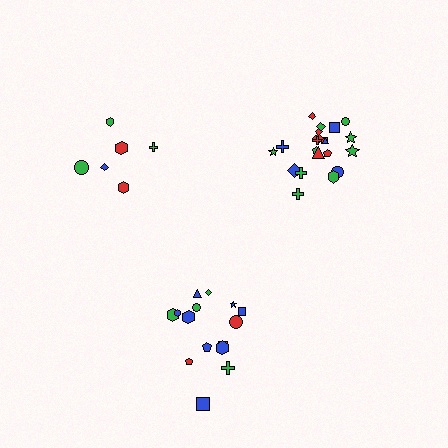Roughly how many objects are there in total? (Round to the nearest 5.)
Roughly 45 objects in total.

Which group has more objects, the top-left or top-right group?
The top-right group.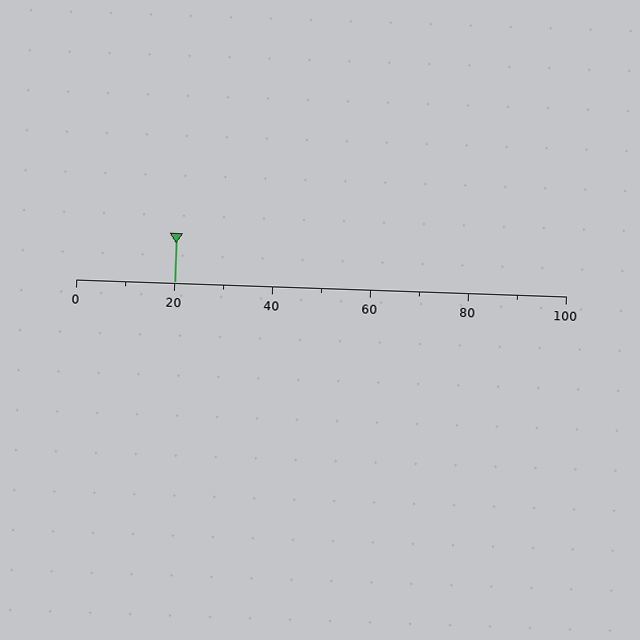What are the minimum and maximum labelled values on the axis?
The axis runs from 0 to 100.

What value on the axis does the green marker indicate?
The marker indicates approximately 20.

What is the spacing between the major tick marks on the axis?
The major ticks are spaced 20 apart.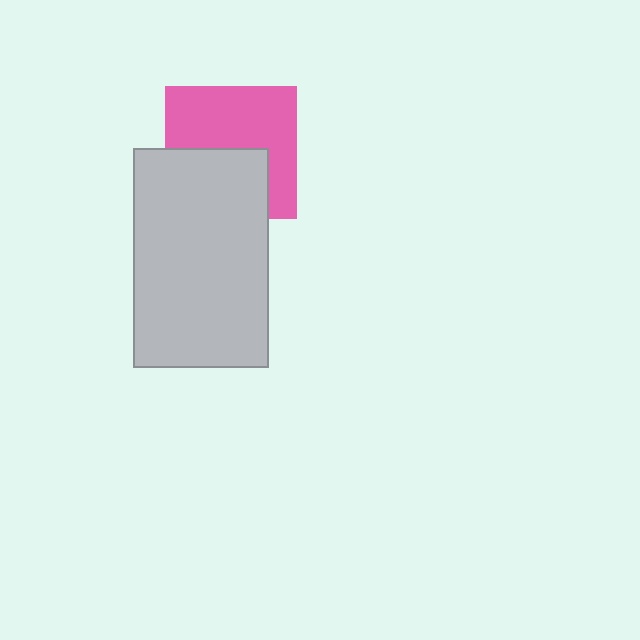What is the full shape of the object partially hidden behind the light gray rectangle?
The partially hidden object is a pink square.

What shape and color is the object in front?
The object in front is a light gray rectangle.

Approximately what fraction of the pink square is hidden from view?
Roughly 42% of the pink square is hidden behind the light gray rectangle.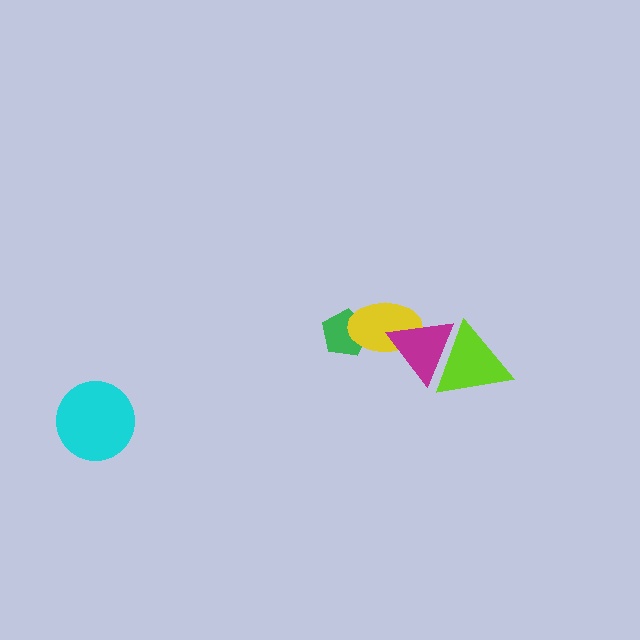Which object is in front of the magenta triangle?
The lime triangle is in front of the magenta triangle.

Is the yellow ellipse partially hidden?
Yes, it is partially covered by another shape.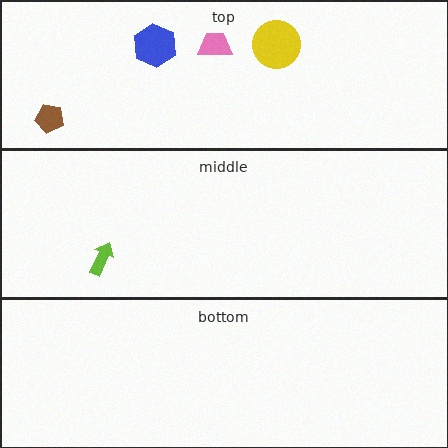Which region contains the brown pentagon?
The top region.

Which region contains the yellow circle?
The top region.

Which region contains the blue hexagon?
The top region.